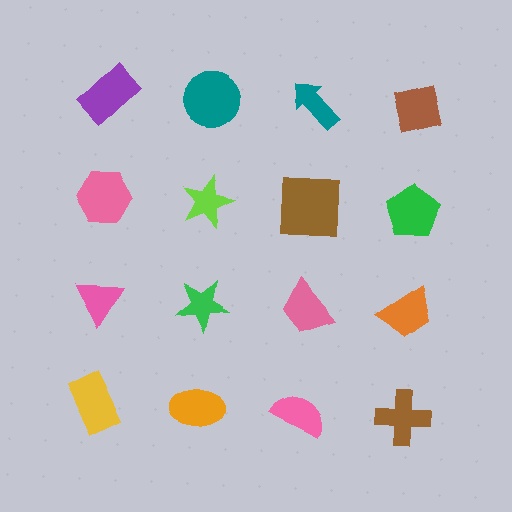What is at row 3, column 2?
A green star.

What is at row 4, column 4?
A brown cross.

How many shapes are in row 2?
4 shapes.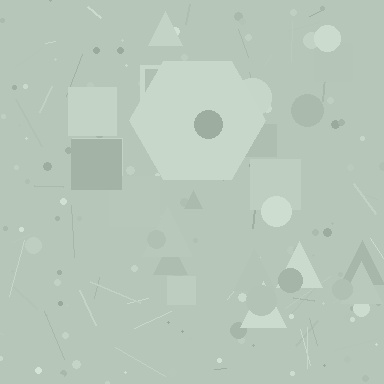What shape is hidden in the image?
A hexagon is hidden in the image.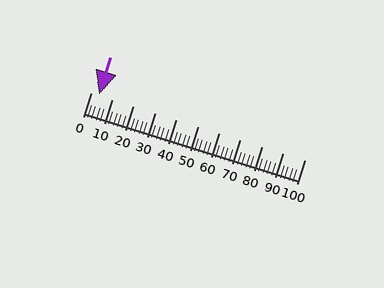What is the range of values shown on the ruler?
The ruler shows values from 0 to 100.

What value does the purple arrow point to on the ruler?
The purple arrow points to approximately 4.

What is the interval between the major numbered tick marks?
The major tick marks are spaced 10 units apart.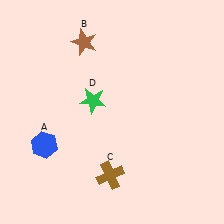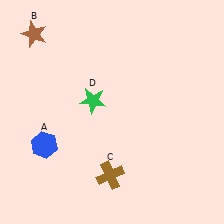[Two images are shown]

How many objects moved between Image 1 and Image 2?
1 object moved between the two images.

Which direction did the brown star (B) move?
The brown star (B) moved left.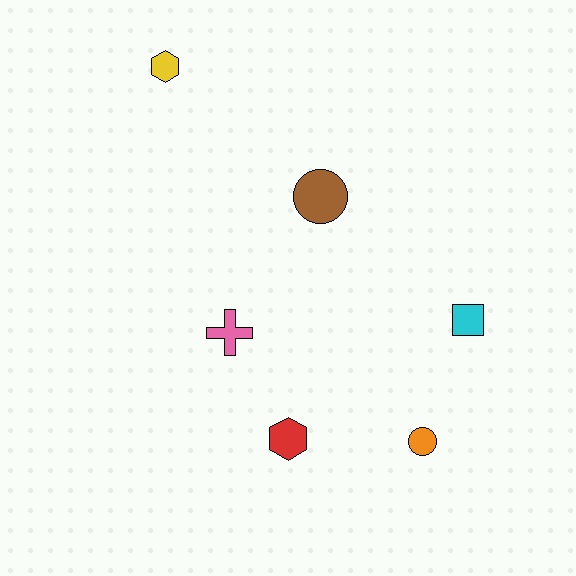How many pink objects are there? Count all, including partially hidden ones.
There is 1 pink object.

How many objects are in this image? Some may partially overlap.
There are 6 objects.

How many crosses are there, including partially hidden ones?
There is 1 cross.